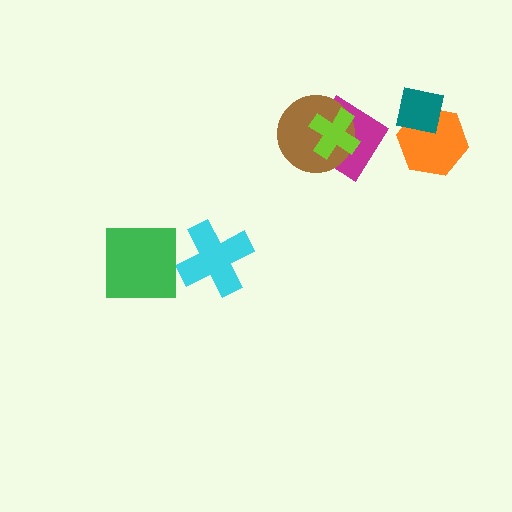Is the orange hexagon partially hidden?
Yes, it is partially covered by another shape.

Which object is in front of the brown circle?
The lime cross is in front of the brown circle.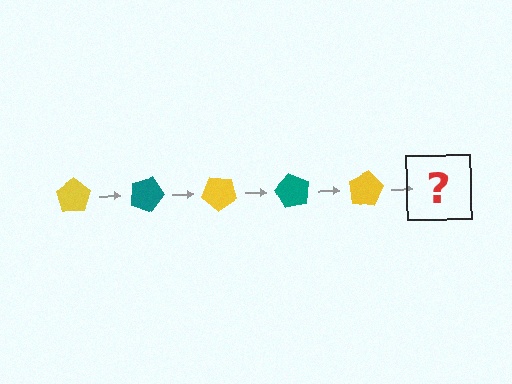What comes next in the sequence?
The next element should be a teal pentagon, rotated 100 degrees from the start.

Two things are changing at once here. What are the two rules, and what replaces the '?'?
The two rules are that it rotates 20 degrees each step and the color cycles through yellow and teal. The '?' should be a teal pentagon, rotated 100 degrees from the start.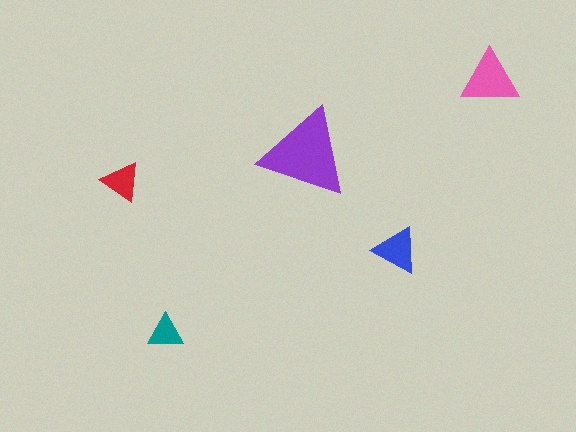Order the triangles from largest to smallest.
the purple one, the pink one, the blue one, the red one, the teal one.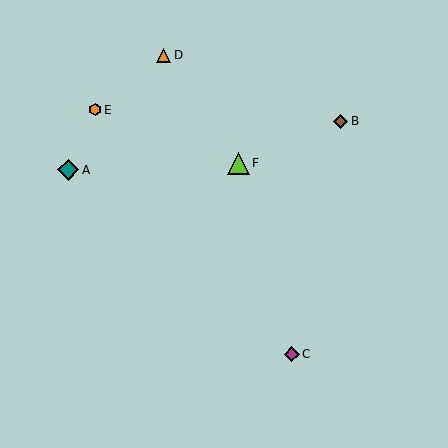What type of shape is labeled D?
Shape D is an orange triangle.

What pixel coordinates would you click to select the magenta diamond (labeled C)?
Click at (292, 354) to select the magenta diamond C.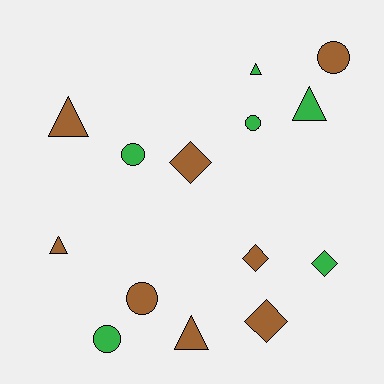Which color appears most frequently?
Brown, with 8 objects.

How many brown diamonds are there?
There are 3 brown diamonds.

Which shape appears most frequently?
Circle, with 5 objects.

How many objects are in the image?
There are 14 objects.